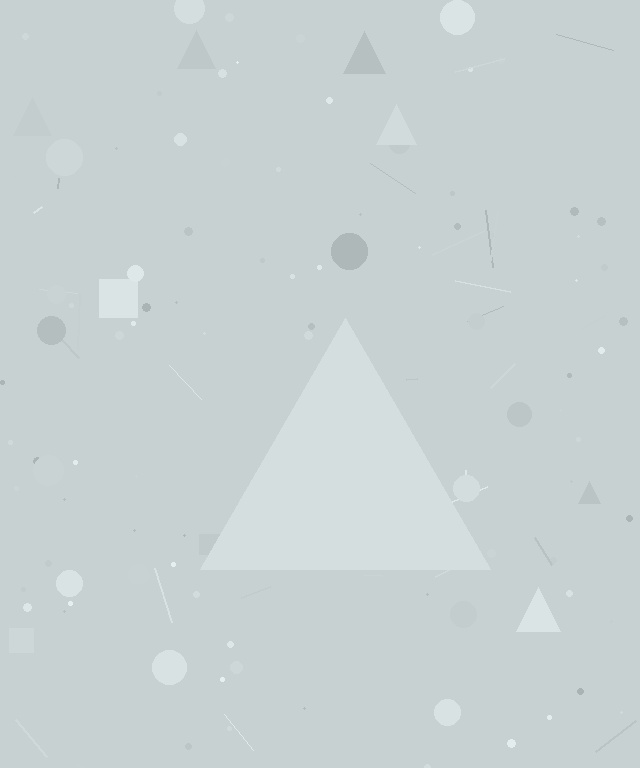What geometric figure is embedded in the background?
A triangle is embedded in the background.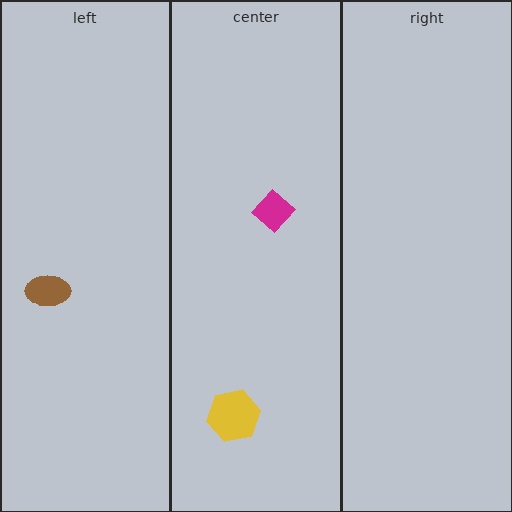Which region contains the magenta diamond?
The center region.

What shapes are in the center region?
The magenta diamond, the yellow hexagon.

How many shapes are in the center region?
2.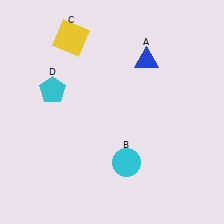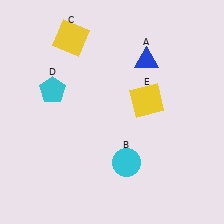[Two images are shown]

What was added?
A yellow square (E) was added in Image 2.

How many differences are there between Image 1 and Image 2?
There is 1 difference between the two images.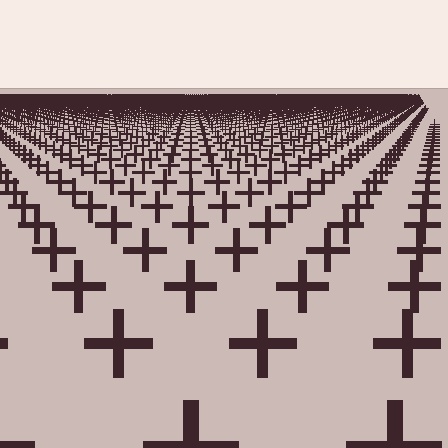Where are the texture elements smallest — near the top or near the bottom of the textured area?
Near the top.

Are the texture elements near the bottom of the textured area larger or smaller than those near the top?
Larger. Near the bottom, elements are closer to the viewer and appear at a bigger on-screen size.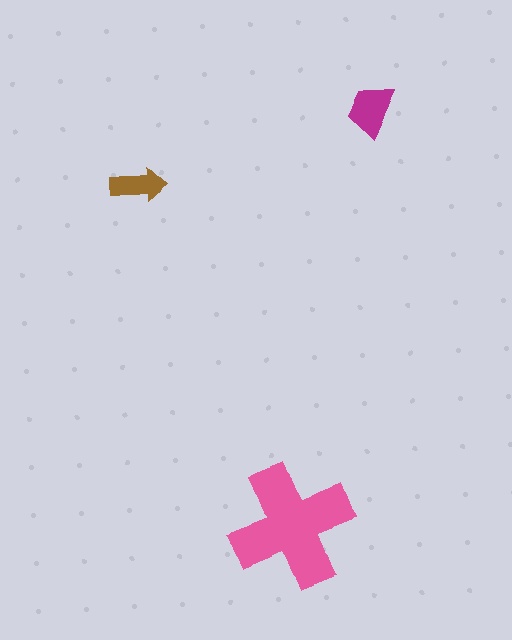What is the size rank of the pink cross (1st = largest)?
1st.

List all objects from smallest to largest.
The brown arrow, the magenta trapezoid, the pink cross.